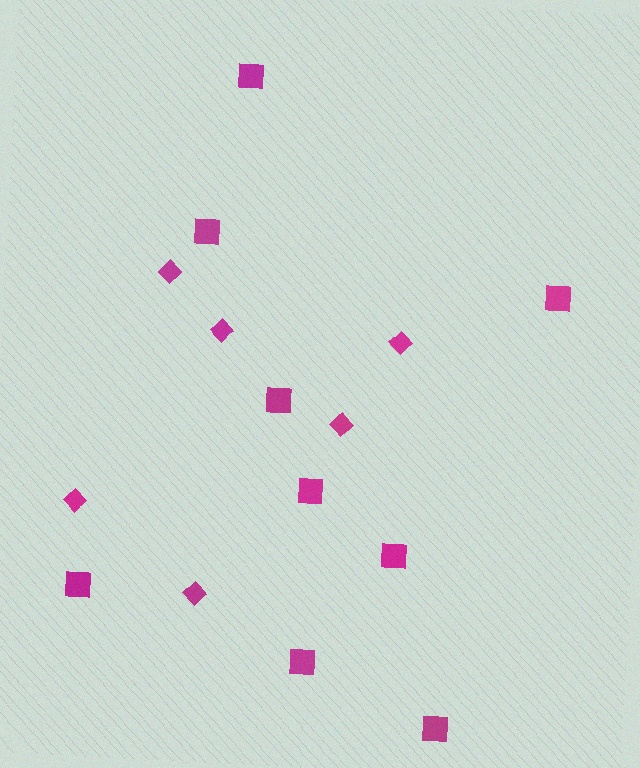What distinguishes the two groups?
There are 2 groups: one group of squares (9) and one group of diamonds (6).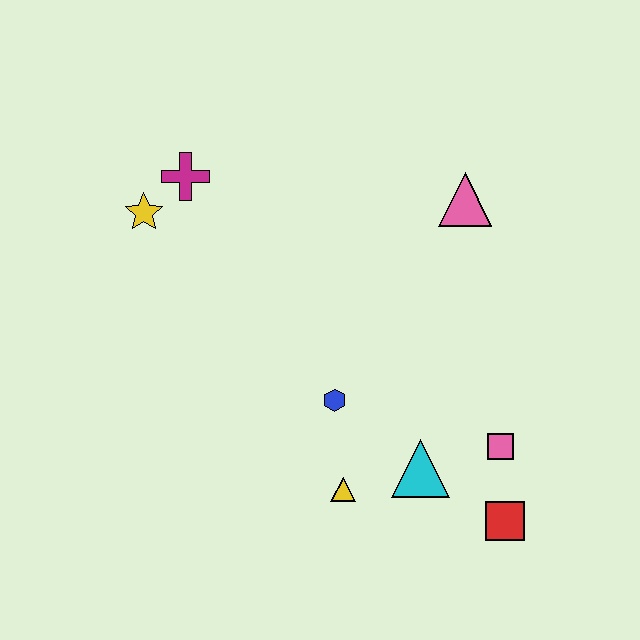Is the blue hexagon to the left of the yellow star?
No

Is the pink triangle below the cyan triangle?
No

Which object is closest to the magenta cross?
The yellow star is closest to the magenta cross.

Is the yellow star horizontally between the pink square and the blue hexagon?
No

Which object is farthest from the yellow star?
The red square is farthest from the yellow star.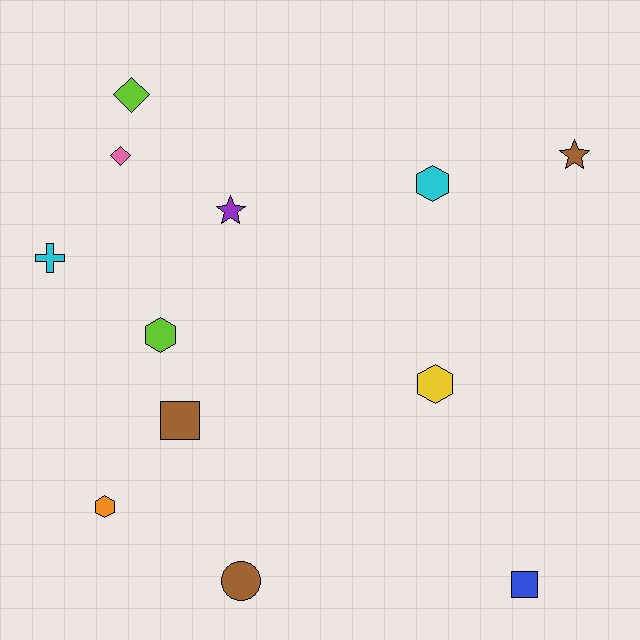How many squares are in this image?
There are 2 squares.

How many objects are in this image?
There are 12 objects.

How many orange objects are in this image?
There is 1 orange object.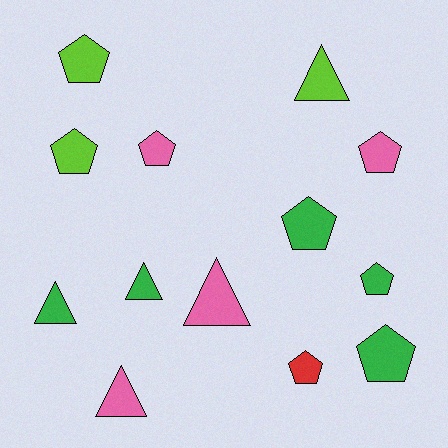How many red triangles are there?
There are no red triangles.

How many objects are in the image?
There are 13 objects.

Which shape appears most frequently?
Pentagon, with 8 objects.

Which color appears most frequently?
Green, with 5 objects.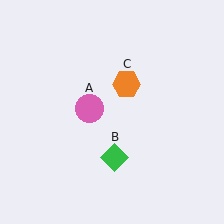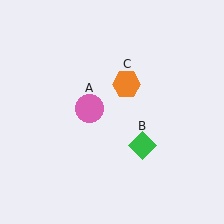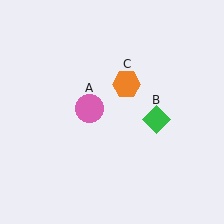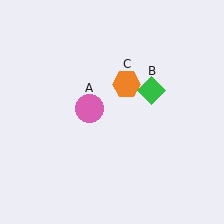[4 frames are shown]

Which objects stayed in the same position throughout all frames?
Pink circle (object A) and orange hexagon (object C) remained stationary.